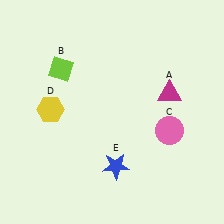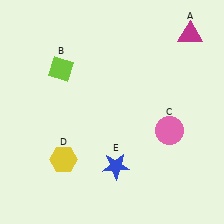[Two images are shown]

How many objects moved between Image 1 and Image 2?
2 objects moved between the two images.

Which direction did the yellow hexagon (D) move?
The yellow hexagon (D) moved down.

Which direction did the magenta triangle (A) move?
The magenta triangle (A) moved up.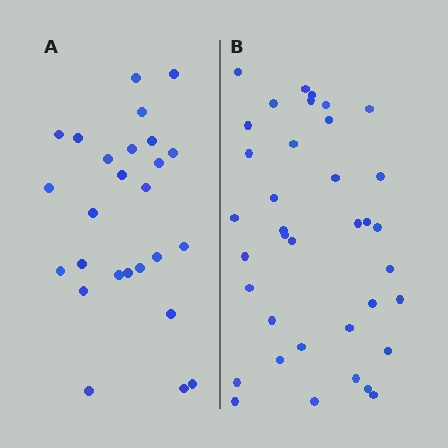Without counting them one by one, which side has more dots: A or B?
Region B (the right region) has more dots.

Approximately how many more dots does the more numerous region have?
Region B has roughly 12 or so more dots than region A.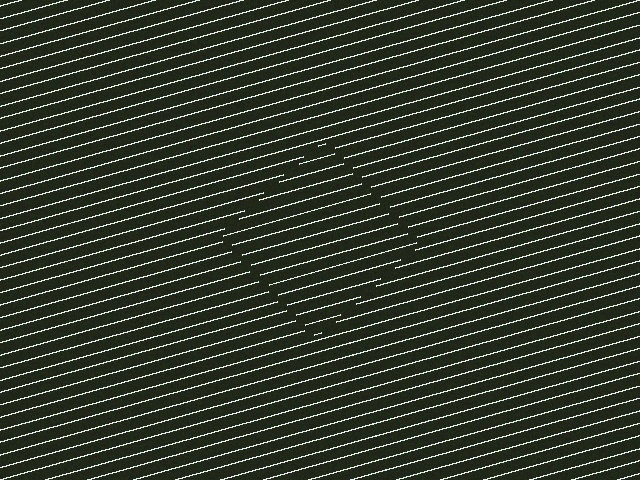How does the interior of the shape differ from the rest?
The interior of the shape contains the same grating, shifted by half a period — the contour is defined by the phase discontinuity where line-ends from the inner and outer gratings abut.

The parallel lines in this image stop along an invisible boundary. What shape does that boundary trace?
An illusory square. The interior of the shape contains the same grating, shifted by half a period — the contour is defined by the phase discontinuity where line-ends from the inner and outer gratings abut.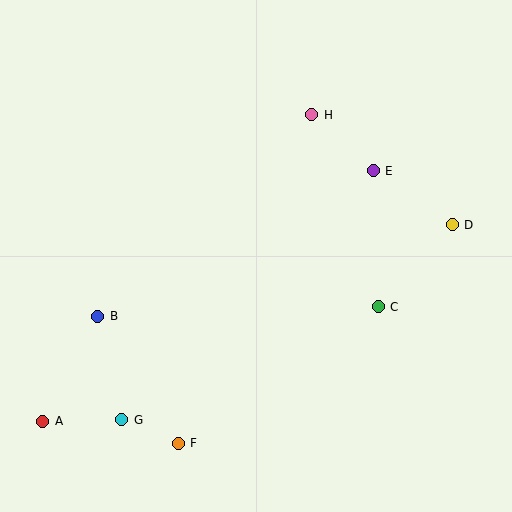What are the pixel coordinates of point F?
Point F is at (178, 443).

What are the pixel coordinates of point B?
Point B is at (98, 316).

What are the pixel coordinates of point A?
Point A is at (43, 421).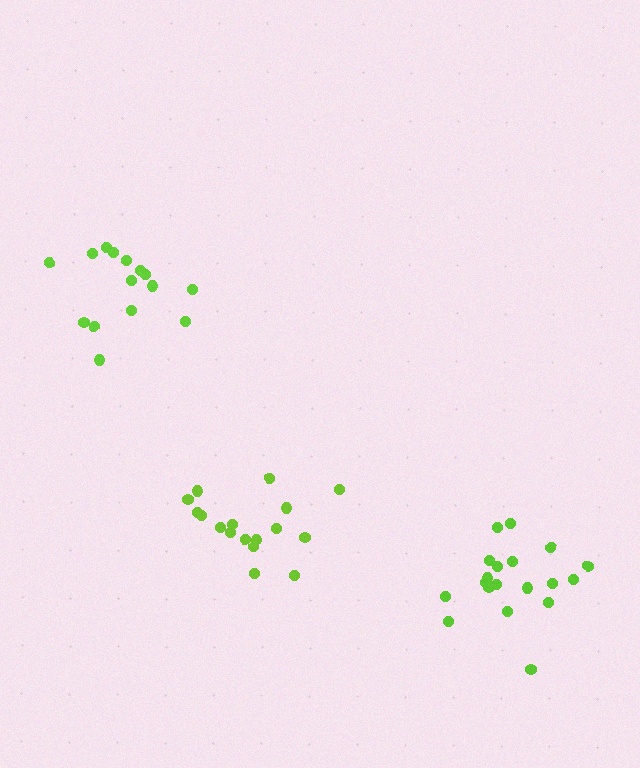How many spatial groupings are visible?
There are 3 spatial groupings.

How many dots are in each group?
Group 1: 19 dots, Group 2: 17 dots, Group 3: 15 dots (51 total).